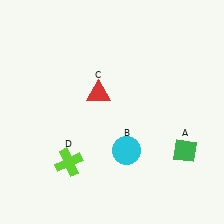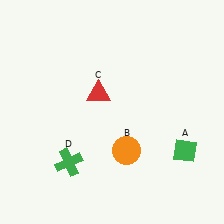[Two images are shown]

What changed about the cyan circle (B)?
In Image 1, B is cyan. In Image 2, it changed to orange.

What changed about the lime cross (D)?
In Image 1, D is lime. In Image 2, it changed to green.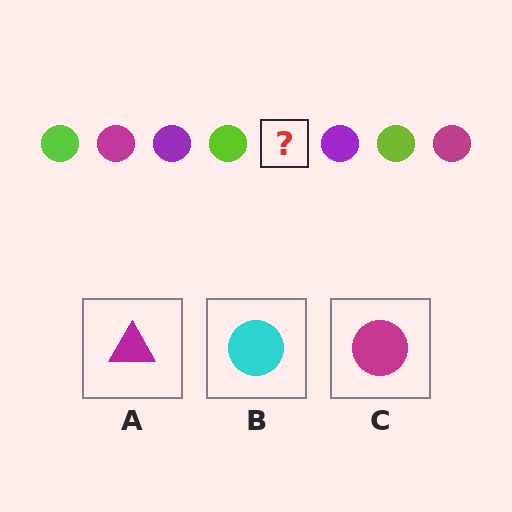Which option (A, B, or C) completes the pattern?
C.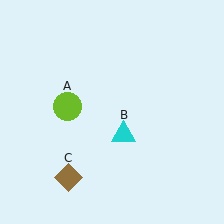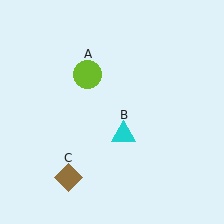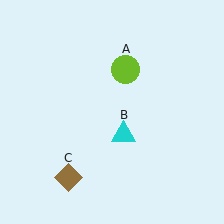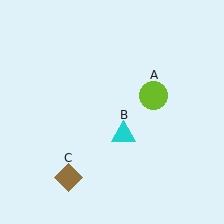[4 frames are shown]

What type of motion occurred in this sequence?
The lime circle (object A) rotated clockwise around the center of the scene.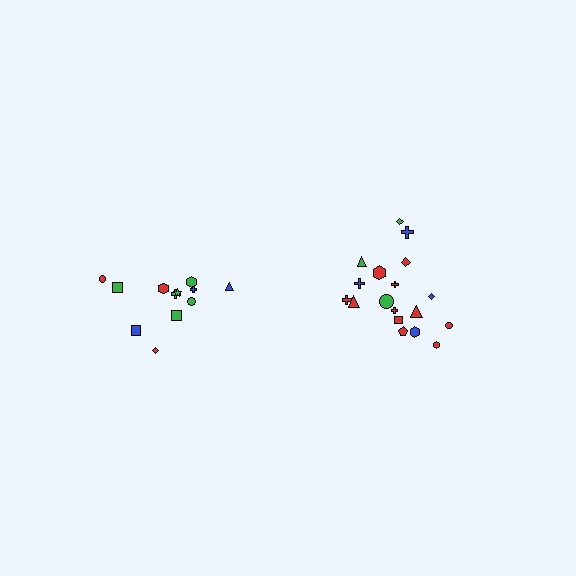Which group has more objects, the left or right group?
The right group.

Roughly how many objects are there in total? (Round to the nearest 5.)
Roughly 30 objects in total.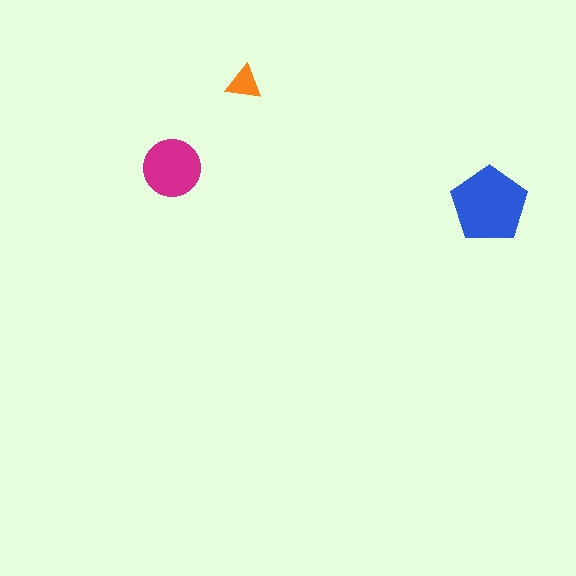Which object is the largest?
The blue pentagon.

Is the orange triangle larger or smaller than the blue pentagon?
Smaller.